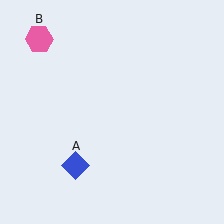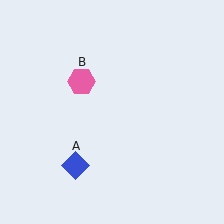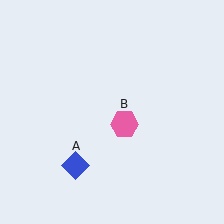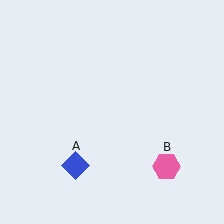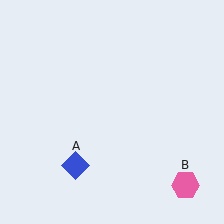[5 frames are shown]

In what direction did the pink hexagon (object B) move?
The pink hexagon (object B) moved down and to the right.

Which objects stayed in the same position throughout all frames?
Blue diamond (object A) remained stationary.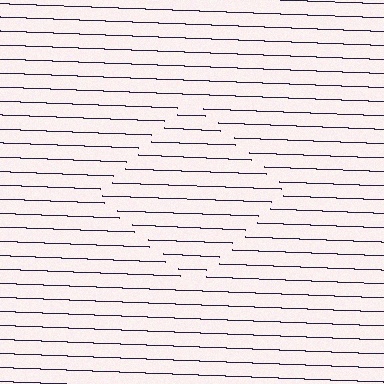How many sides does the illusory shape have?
4 sides — the line-ends trace a square.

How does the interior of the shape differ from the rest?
The interior of the shape contains the same grating, shifted by half a period — the contour is defined by the phase discontinuity where line-ends from the inner and outer gratings abut.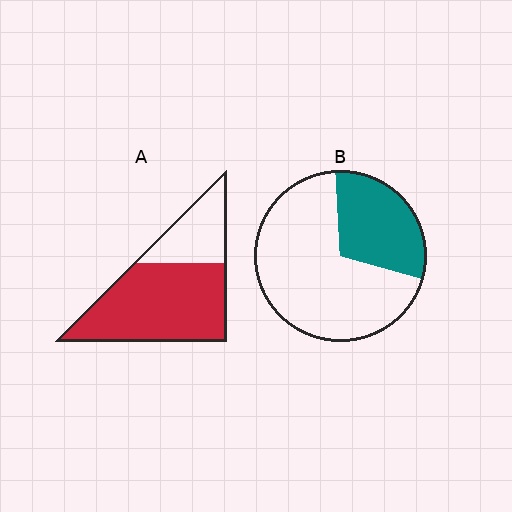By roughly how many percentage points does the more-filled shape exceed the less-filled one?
By roughly 40 percentage points (A over B).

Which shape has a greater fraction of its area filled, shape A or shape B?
Shape A.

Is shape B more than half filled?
No.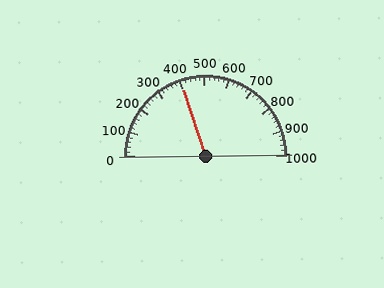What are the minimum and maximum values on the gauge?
The gauge ranges from 0 to 1000.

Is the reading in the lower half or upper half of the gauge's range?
The reading is in the lower half of the range (0 to 1000).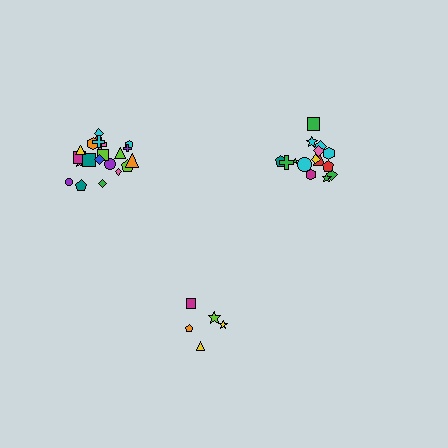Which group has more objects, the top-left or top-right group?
The top-left group.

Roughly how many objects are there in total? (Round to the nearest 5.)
Roughly 40 objects in total.